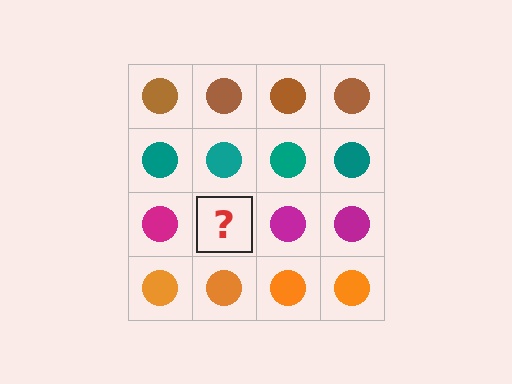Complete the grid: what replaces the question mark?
The question mark should be replaced with a magenta circle.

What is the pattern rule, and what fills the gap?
The rule is that each row has a consistent color. The gap should be filled with a magenta circle.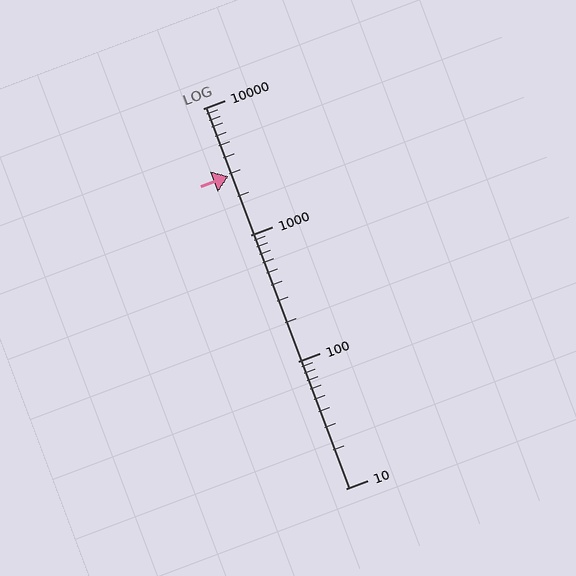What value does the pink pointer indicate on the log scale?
The pointer indicates approximately 2900.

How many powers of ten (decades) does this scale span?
The scale spans 3 decades, from 10 to 10000.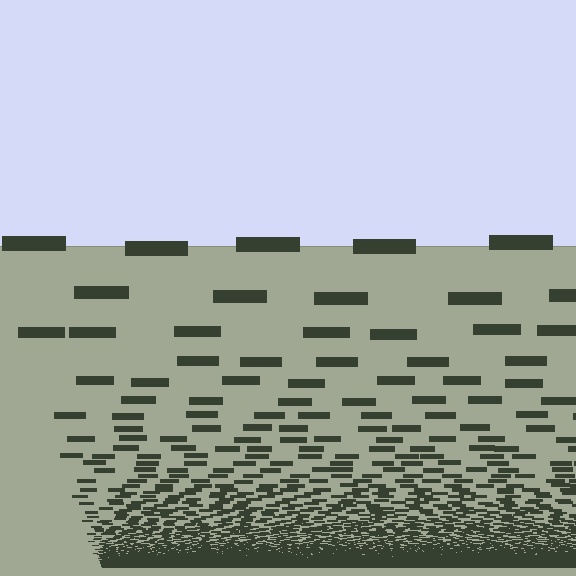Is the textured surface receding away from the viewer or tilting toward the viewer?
The surface appears to tilt toward the viewer. Texture elements get larger and sparser toward the top.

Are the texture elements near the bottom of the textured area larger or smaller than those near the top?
Smaller. The gradient is inverted — elements near the bottom are smaller and denser.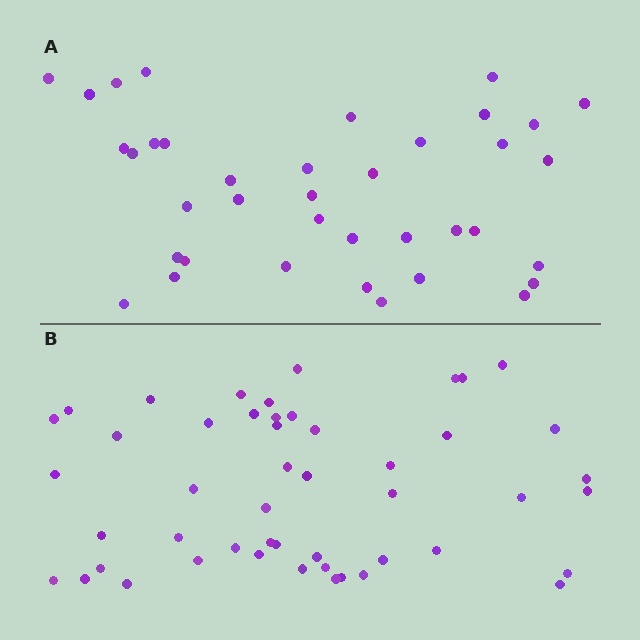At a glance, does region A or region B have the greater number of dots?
Region B (the bottom region) has more dots.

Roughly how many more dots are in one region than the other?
Region B has roughly 12 or so more dots than region A.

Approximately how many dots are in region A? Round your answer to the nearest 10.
About 40 dots. (The exact count is 38, which rounds to 40.)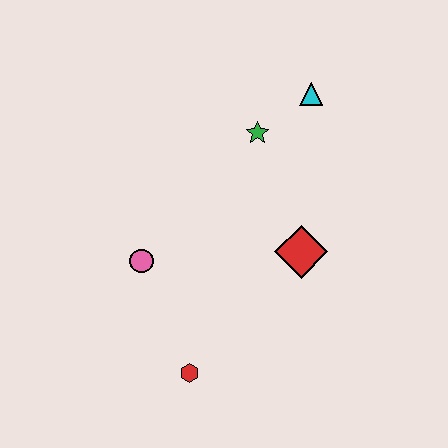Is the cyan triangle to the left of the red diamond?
No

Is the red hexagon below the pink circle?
Yes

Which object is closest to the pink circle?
The red hexagon is closest to the pink circle.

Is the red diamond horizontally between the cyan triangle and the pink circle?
Yes